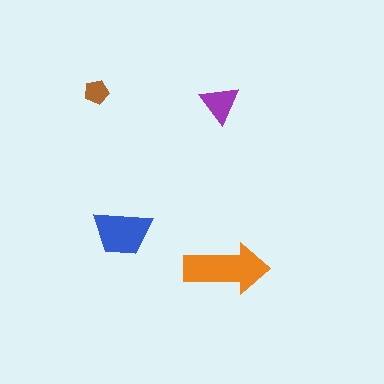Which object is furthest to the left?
The brown pentagon is leftmost.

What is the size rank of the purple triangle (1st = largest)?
3rd.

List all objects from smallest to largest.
The brown pentagon, the purple triangle, the blue trapezoid, the orange arrow.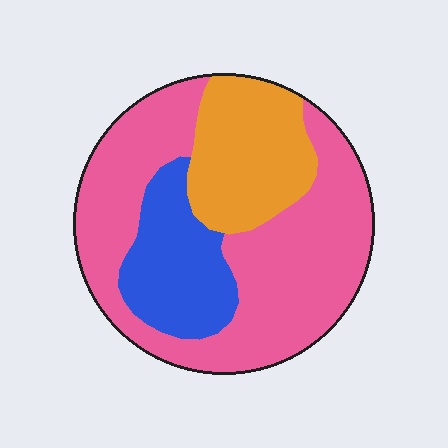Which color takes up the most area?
Pink, at roughly 60%.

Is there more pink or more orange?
Pink.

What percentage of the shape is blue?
Blue covers roughly 20% of the shape.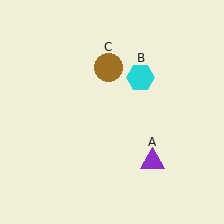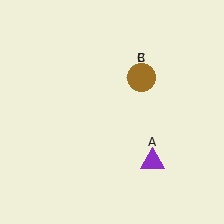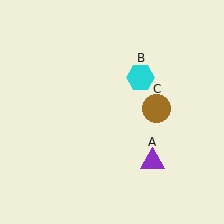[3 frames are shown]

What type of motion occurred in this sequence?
The brown circle (object C) rotated clockwise around the center of the scene.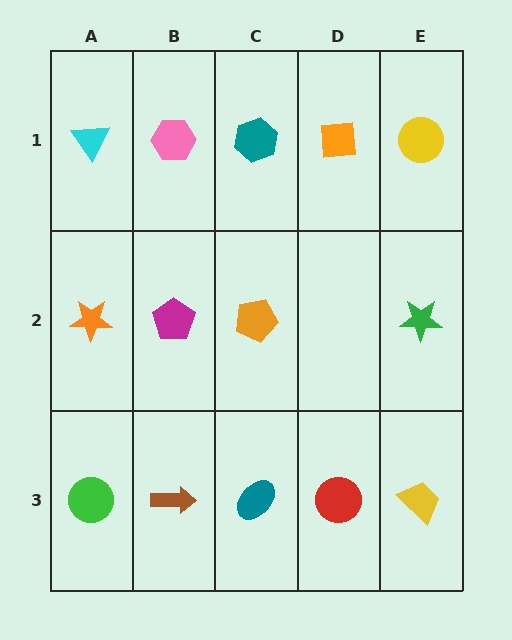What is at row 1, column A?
A cyan triangle.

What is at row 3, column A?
A green circle.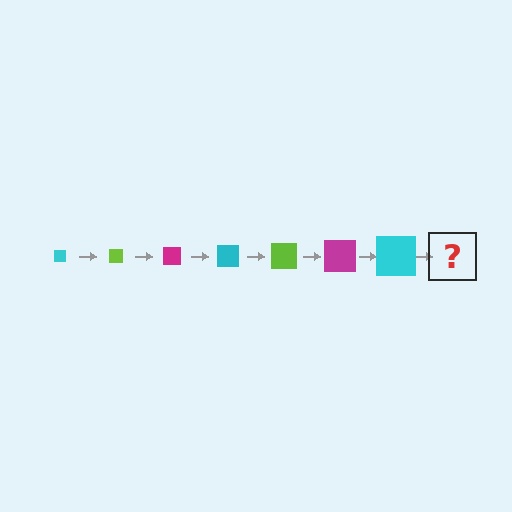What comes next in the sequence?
The next element should be a lime square, larger than the previous one.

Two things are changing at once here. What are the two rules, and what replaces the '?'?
The two rules are that the square grows larger each step and the color cycles through cyan, lime, and magenta. The '?' should be a lime square, larger than the previous one.